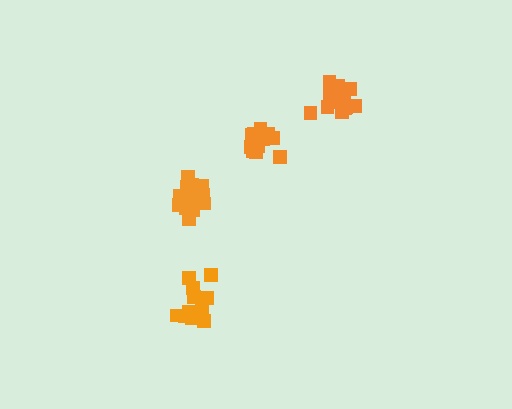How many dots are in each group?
Group 1: 14 dots, Group 2: 12 dots, Group 3: 17 dots, Group 4: 16 dots (59 total).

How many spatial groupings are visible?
There are 4 spatial groupings.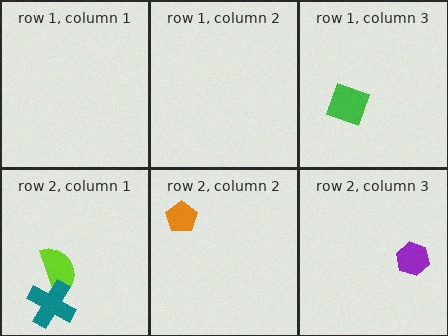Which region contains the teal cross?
The row 2, column 1 region.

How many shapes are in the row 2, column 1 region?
2.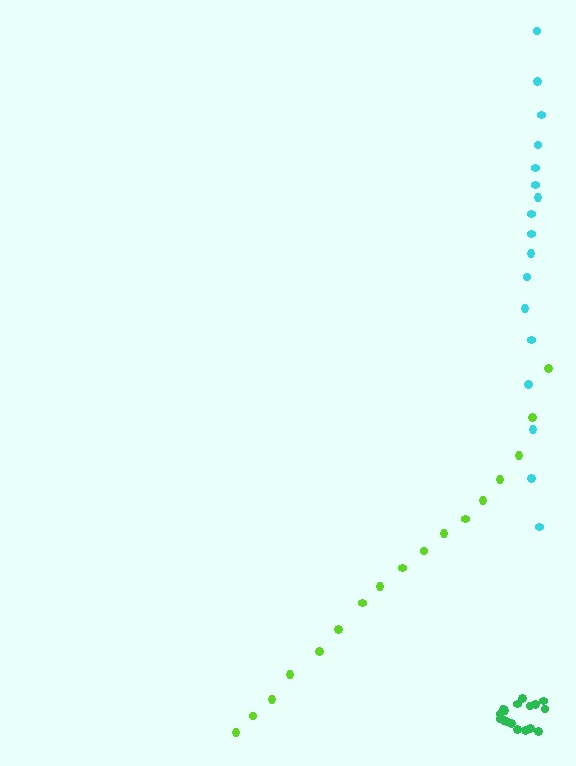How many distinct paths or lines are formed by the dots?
There are 3 distinct paths.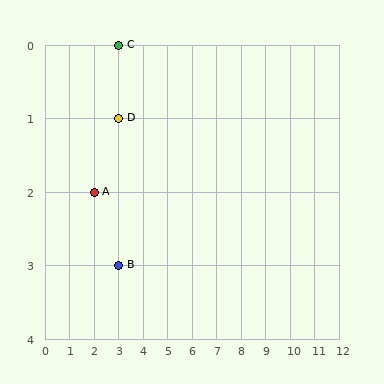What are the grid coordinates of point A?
Point A is at grid coordinates (2, 2).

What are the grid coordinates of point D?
Point D is at grid coordinates (3, 1).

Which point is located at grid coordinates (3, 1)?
Point D is at (3, 1).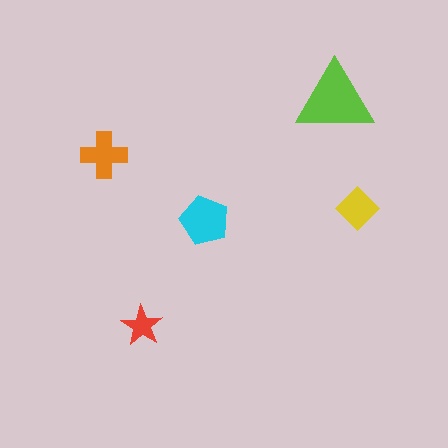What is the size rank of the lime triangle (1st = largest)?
1st.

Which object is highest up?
The lime triangle is topmost.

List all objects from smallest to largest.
The red star, the yellow diamond, the orange cross, the cyan pentagon, the lime triangle.